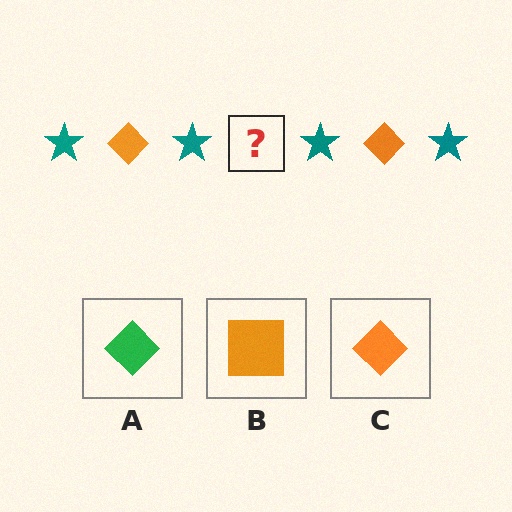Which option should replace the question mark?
Option C.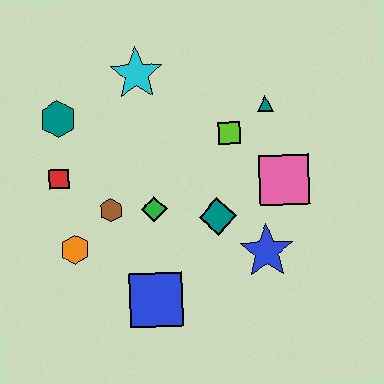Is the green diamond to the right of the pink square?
No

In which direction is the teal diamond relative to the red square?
The teal diamond is to the right of the red square.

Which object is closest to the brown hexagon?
The green diamond is closest to the brown hexagon.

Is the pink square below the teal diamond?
No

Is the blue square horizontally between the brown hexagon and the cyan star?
No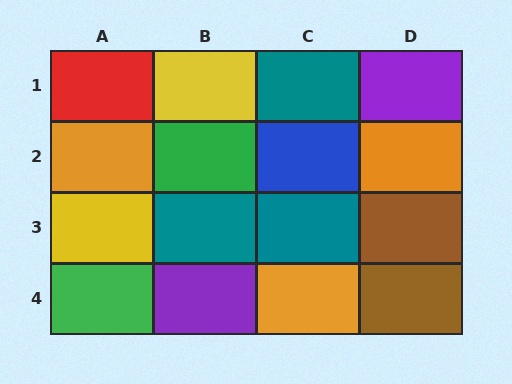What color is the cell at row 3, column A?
Yellow.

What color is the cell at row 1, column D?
Purple.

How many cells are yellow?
2 cells are yellow.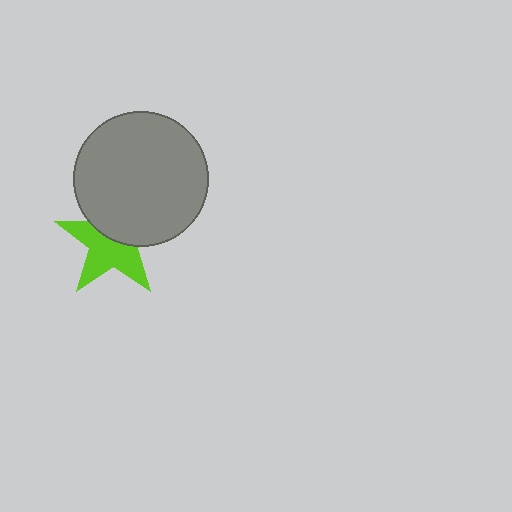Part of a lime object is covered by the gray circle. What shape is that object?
It is a star.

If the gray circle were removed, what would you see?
You would see the complete lime star.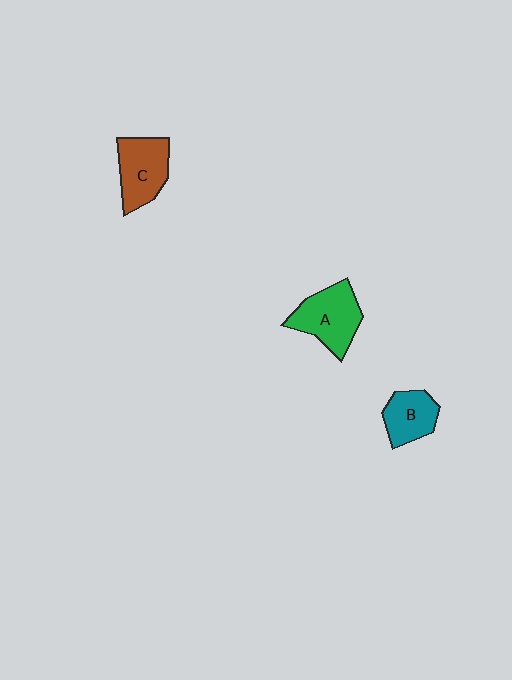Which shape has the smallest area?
Shape B (teal).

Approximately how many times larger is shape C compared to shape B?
Approximately 1.3 times.